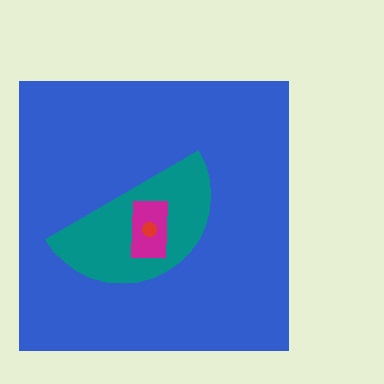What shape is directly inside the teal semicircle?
The magenta rectangle.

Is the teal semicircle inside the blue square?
Yes.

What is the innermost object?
The red circle.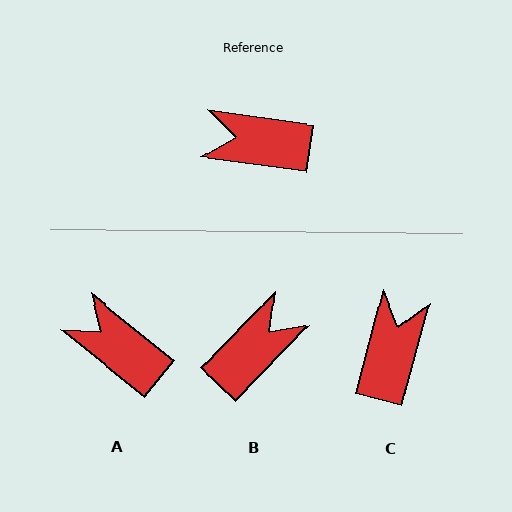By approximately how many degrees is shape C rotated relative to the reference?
Approximately 97 degrees clockwise.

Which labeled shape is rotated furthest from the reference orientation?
B, about 126 degrees away.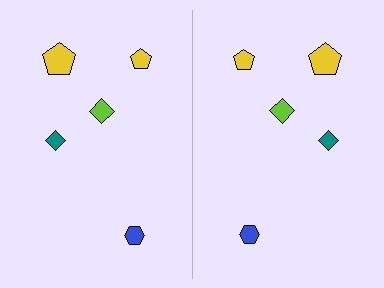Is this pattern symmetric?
Yes, this pattern has bilateral (reflection) symmetry.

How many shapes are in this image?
There are 10 shapes in this image.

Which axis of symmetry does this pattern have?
The pattern has a vertical axis of symmetry running through the center of the image.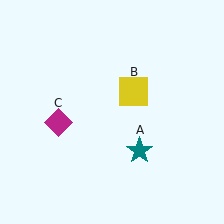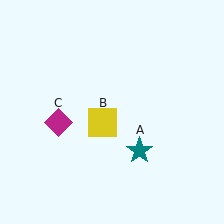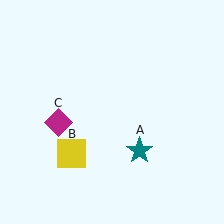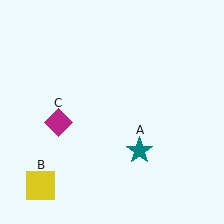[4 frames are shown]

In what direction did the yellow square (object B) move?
The yellow square (object B) moved down and to the left.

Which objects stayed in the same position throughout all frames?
Teal star (object A) and magenta diamond (object C) remained stationary.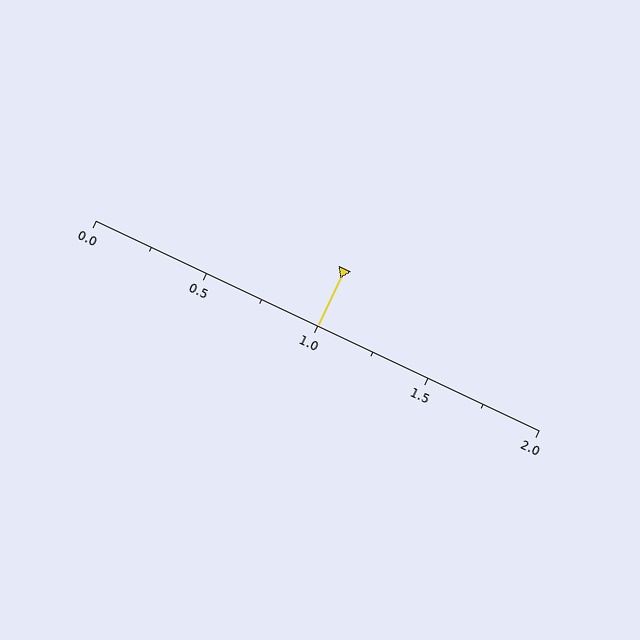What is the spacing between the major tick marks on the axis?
The major ticks are spaced 0.5 apart.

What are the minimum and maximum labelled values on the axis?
The axis runs from 0.0 to 2.0.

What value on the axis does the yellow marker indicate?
The marker indicates approximately 1.